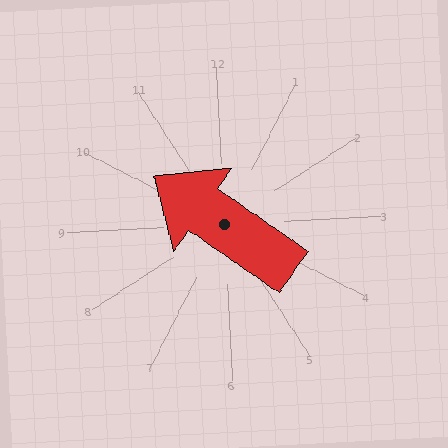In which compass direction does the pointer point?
Northwest.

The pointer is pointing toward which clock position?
Roughly 10 o'clock.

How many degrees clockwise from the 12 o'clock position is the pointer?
Approximately 308 degrees.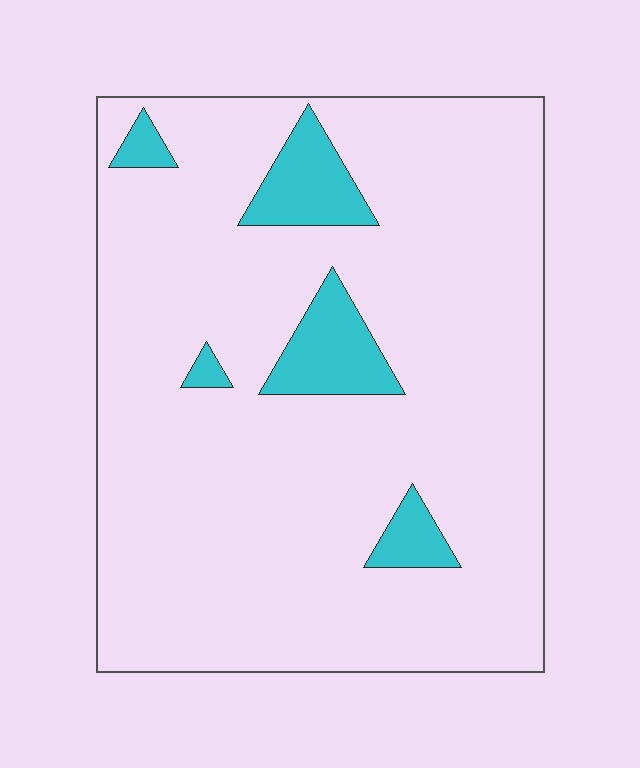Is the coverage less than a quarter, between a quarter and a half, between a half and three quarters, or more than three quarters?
Less than a quarter.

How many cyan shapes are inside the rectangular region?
5.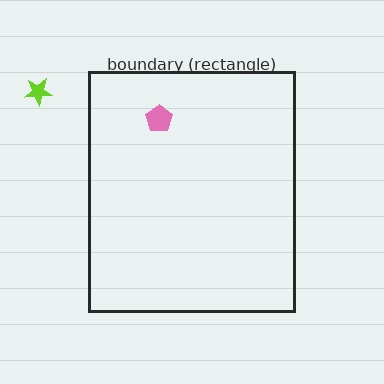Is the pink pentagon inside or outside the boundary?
Inside.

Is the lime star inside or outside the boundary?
Outside.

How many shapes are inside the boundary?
1 inside, 1 outside.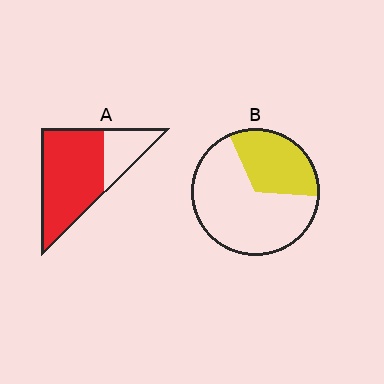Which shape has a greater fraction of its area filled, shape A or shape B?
Shape A.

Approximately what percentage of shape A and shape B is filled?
A is approximately 75% and B is approximately 35%.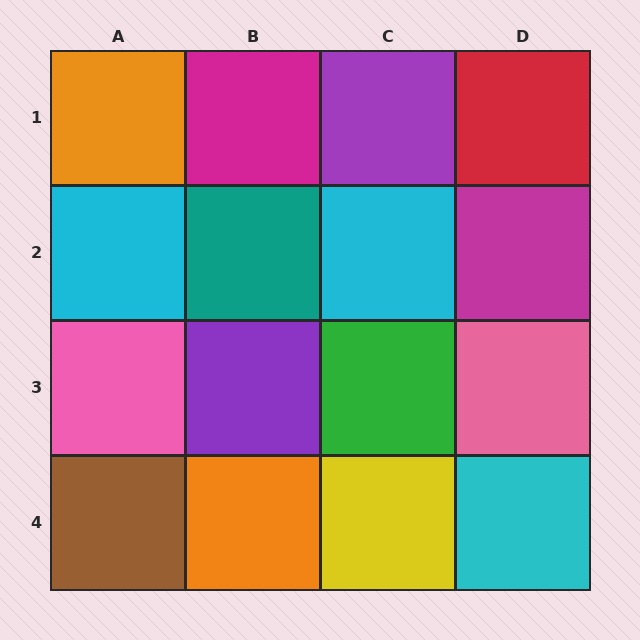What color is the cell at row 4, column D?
Cyan.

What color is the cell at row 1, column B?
Magenta.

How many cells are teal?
1 cell is teal.